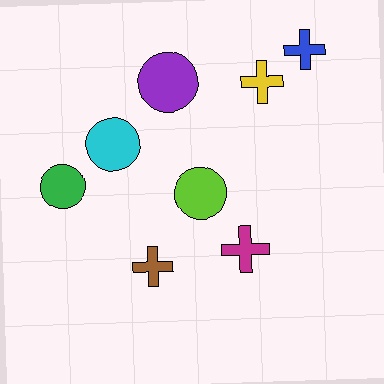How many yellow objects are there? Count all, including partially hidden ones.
There is 1 yellow object.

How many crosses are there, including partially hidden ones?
There are 4 crosses.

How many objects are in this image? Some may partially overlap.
There are 8 objects.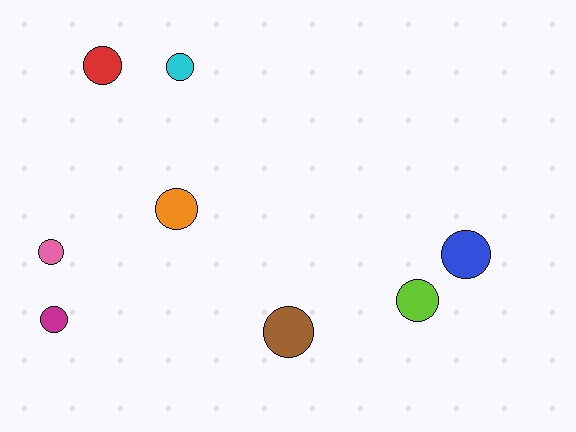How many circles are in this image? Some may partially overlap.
There are 8 circles.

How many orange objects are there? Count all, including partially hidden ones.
There is 1 orange object.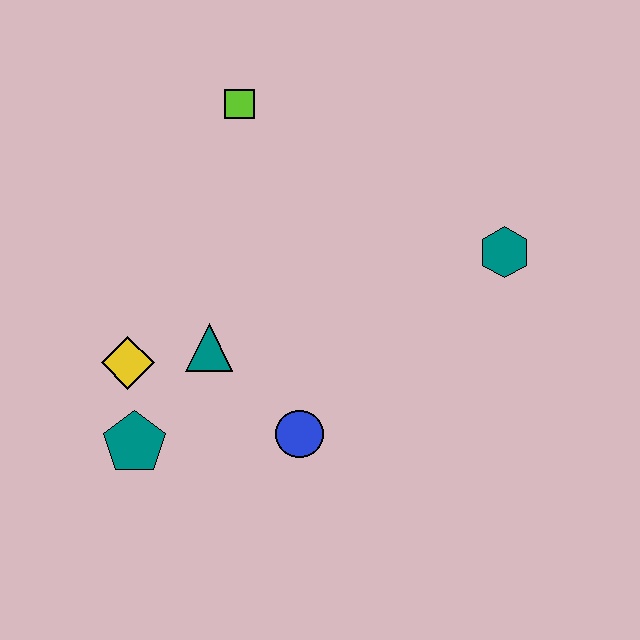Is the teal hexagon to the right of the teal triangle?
Yes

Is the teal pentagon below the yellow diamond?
Yes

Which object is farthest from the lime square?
The teal pentagon is farthest from the lime square.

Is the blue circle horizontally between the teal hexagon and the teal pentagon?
Yes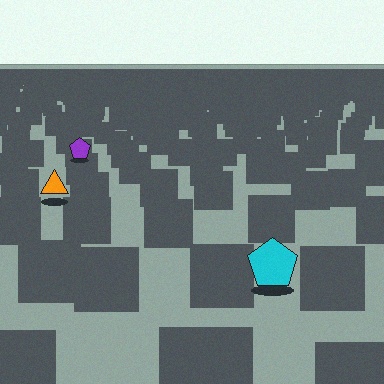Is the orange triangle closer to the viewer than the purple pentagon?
Yes. The orange triangle is closer — you can tell from the texture gradient: the ground texture is coarser near it.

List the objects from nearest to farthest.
From nearest to farthest: the cyan pentagon, the orange triangle, the purple pentagon.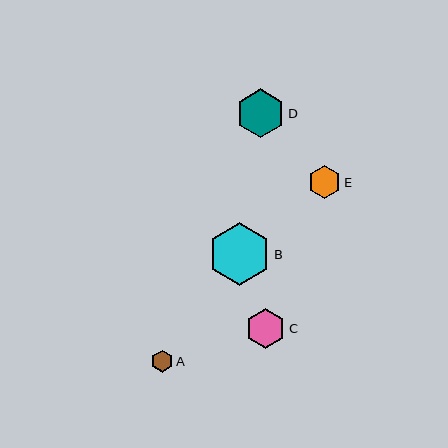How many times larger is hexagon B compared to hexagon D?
Hexagon B is approximately 1.3 times the size of hexagon D.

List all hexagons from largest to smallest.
From largest to smallest: B, D, C, E, A.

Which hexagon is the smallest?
Hexagon A is the smallest with a size of approximately 22 pixels.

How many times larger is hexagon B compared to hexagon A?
Hexagon B is approximately 2.9 times the size of hexagon A.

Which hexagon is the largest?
Hexagon B is the largest with a size of approximately 63 pixels.